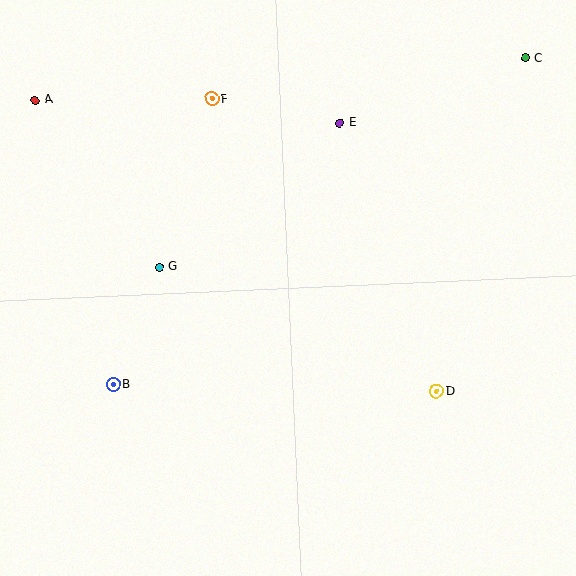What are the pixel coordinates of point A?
Point A is at (35, 100).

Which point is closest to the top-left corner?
Point A is closest to the top-left corner.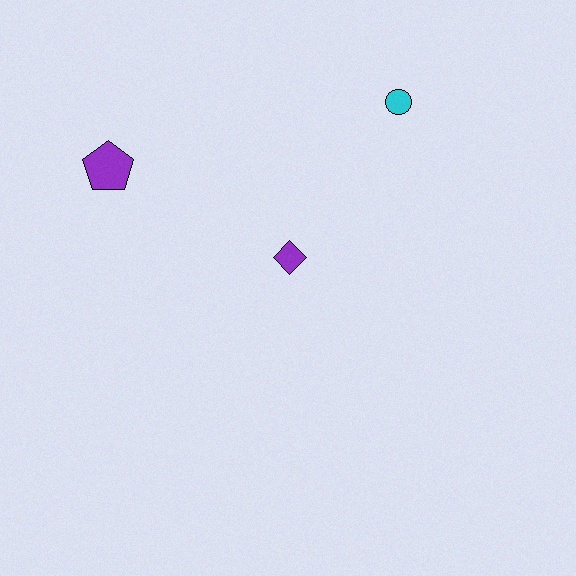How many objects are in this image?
There are 3 objects.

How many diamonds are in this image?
There is 1 diamond.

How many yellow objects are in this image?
There are no yellow objects.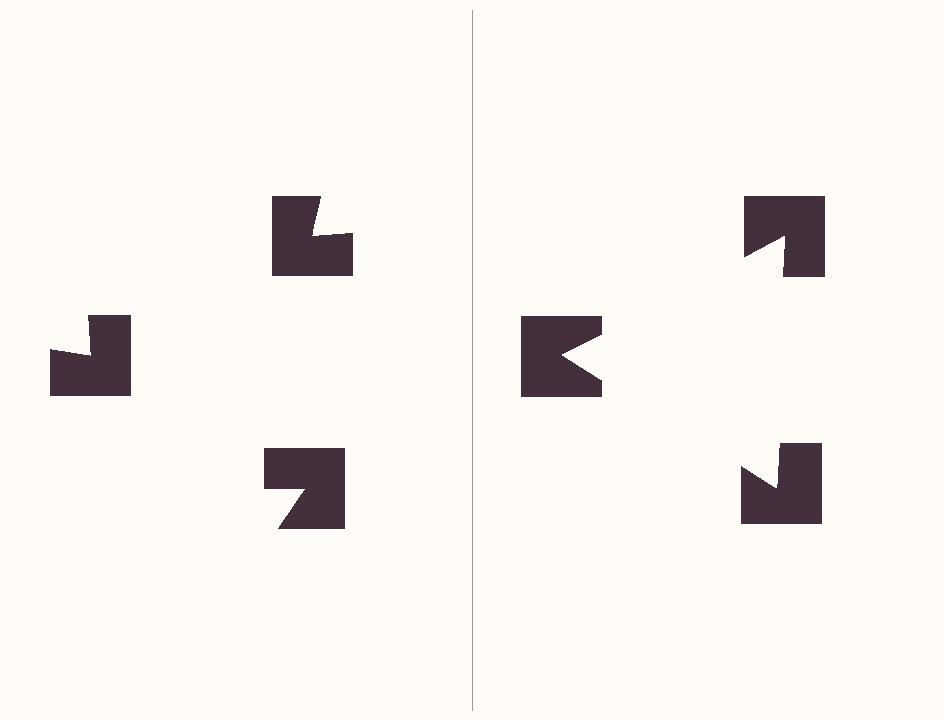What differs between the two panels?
The notched squares are positioned identically on both sides; only the wedge orientations differ. On the right they align to a triangle; on the left they are misaligned.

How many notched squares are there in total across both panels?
6 — 3 on each side.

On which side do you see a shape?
An illusory triangle appears on the right side. On the left side the wedge cuts are rotated, so no coherent shape forms.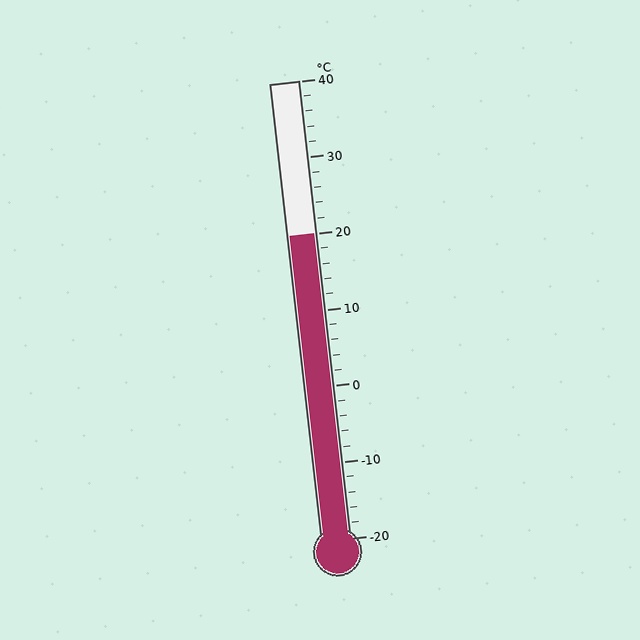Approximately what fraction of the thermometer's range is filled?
The thermometer is filled to approximately 65% of its range.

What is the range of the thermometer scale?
The thermometer scale ranges from -20°C to 40°C.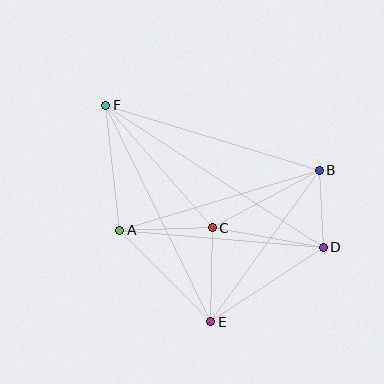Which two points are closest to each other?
Points B and D are closest to each other.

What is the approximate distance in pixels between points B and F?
The distance between B and F is approximately 223 pixels.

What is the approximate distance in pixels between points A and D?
The distance between A and D is approximately 204 pixels.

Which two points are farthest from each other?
Points D and F are farthest from each other.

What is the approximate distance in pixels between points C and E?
The distance between C and E is approximately 94 pixels.